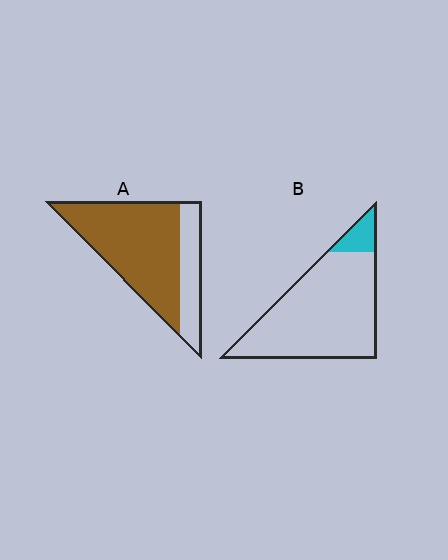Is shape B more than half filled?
No.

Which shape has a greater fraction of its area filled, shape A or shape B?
Shape A.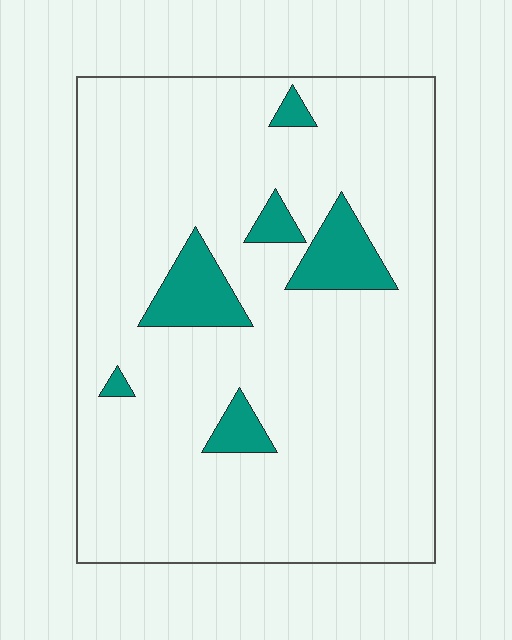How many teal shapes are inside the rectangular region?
6.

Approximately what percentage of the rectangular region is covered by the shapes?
Approximately 10%.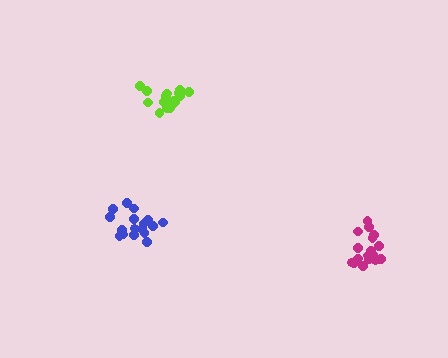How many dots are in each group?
Group 1: 17 dots, Group 2: 19 dots, Group 3: 19 dots (55 total).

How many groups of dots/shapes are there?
There are 3 groups.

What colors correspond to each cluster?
The clusters are colored: blue, lime, magenta.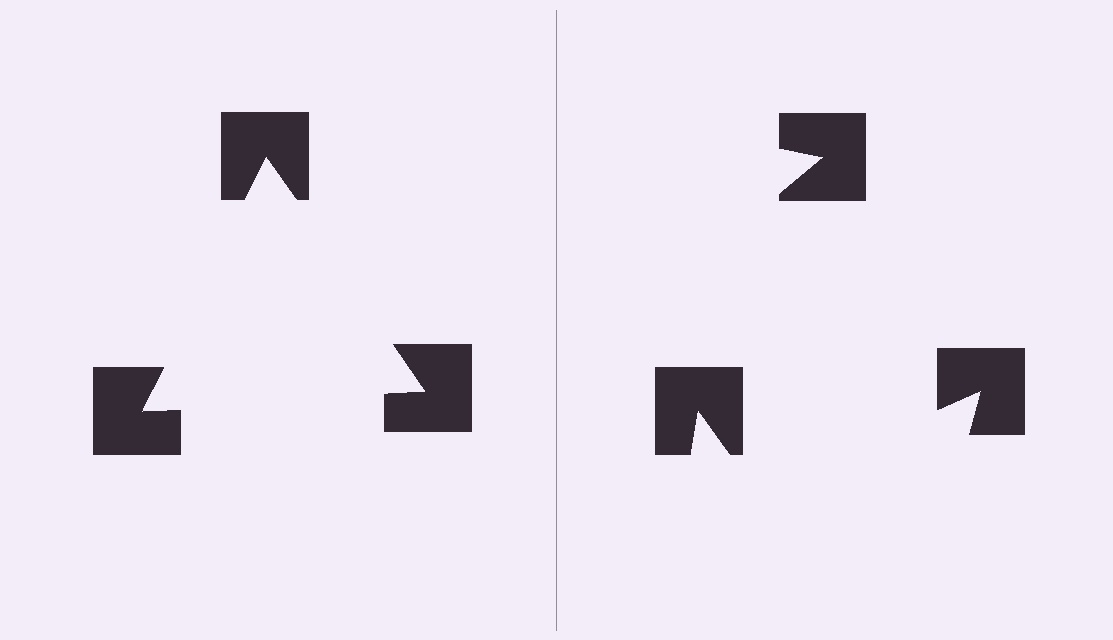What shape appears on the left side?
An illusory triangle.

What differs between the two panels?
The notched squares are positioned identically on both sides; only the wedge orientations differ. On the left they align to a triangle; on the right they are misaligned.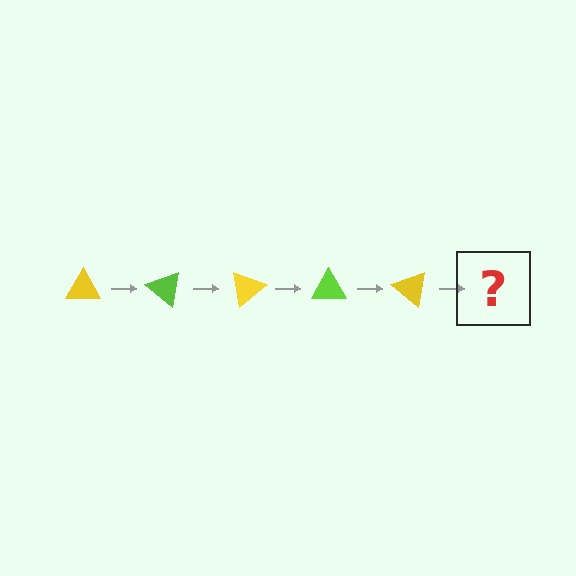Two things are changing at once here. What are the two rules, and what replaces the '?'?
The two rules are that it rotates 40 degrees each step and the color cycles through yellow and lime. The '?' should be a lime triangle, rotated 200 degrees from the start.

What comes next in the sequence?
The next element should be a lime triangle, rotated 200 degrees from the start.